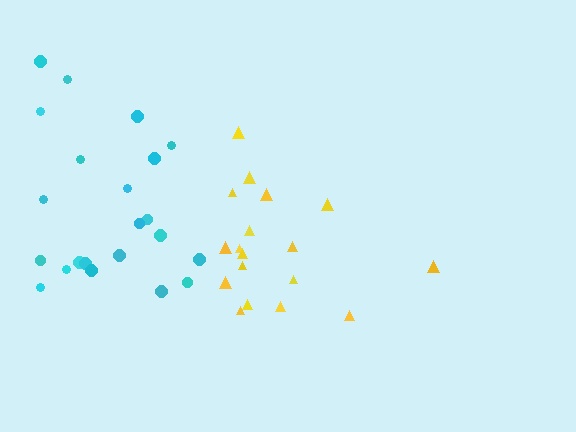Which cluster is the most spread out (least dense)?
Cyan.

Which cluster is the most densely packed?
Yellow.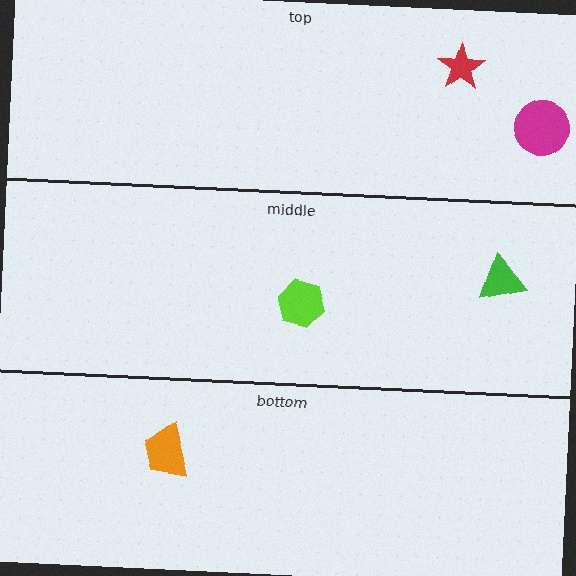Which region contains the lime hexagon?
The middle region.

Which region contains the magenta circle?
The top region.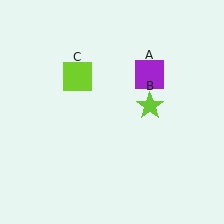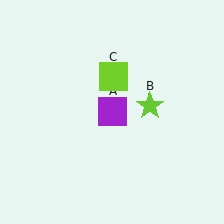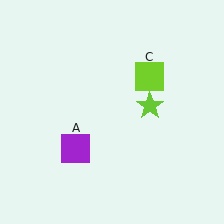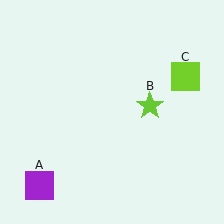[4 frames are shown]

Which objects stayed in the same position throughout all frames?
Lime star (object B) remained stationary.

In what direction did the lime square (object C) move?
The lime square (object C) moved right.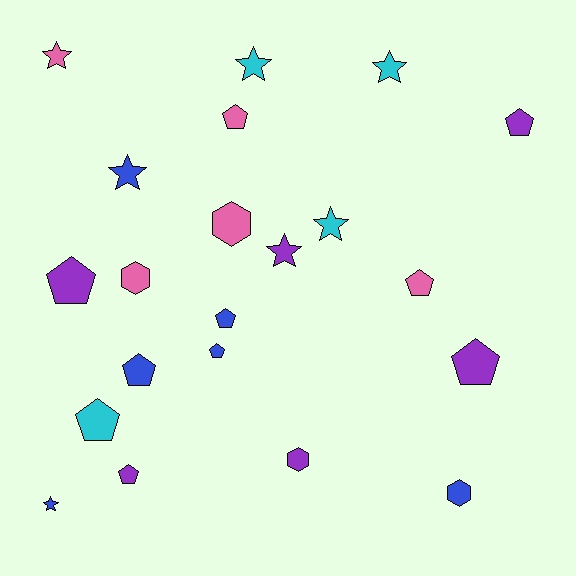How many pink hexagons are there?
There are 2 pink hexagons.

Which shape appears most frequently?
Pentagon, with 10 objects.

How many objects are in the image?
There are 21 objects.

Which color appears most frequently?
Purple, with 6 objects.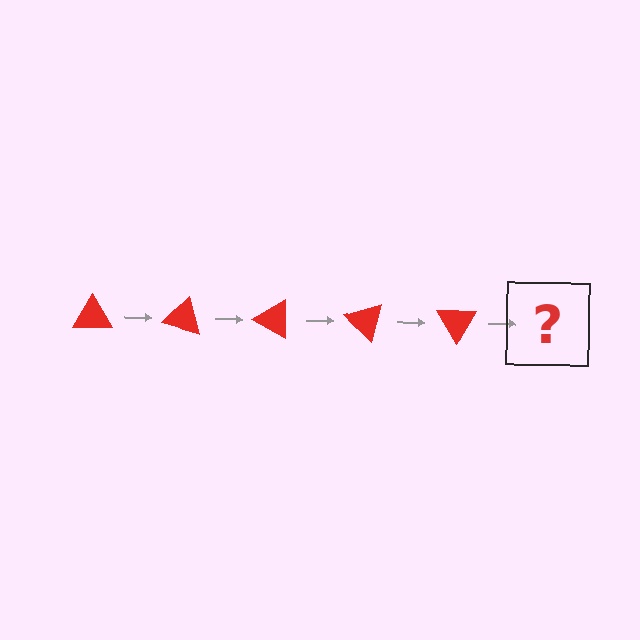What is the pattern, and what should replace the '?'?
The pattern is that the triangle rotates 15 degrees each step. The '?' should be a red triangle rotated 75 degrees.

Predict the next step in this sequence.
The next step is a red triangle rotated 75 degrees.